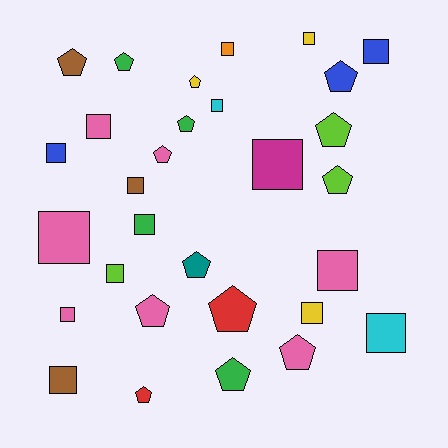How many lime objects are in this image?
There are 3 lime objects.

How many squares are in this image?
There are 16 squares.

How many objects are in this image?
There are 30 objects.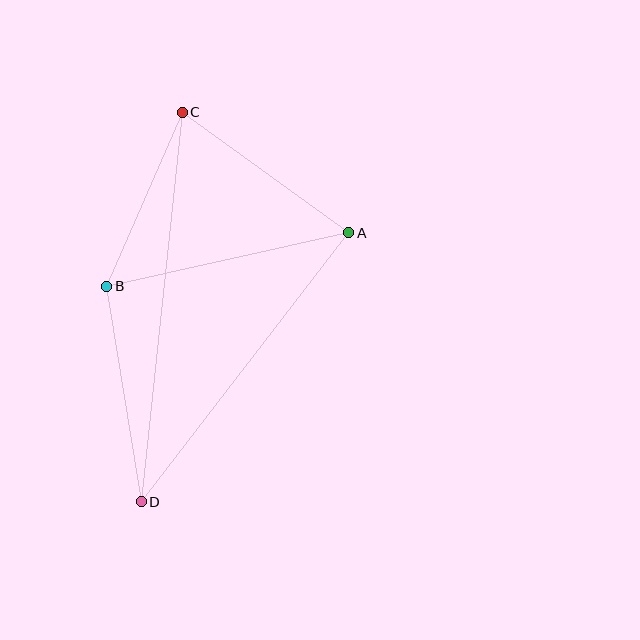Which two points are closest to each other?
Points B and C are closest to each other.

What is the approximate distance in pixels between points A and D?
The distance between A and D is approximately 340 pixels.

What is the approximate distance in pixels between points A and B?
The distance between A and B is approximately 248 pixels.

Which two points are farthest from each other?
Points C and D are farthest from each other.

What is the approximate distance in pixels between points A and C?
The distance between A and C is approximately 205 pixels.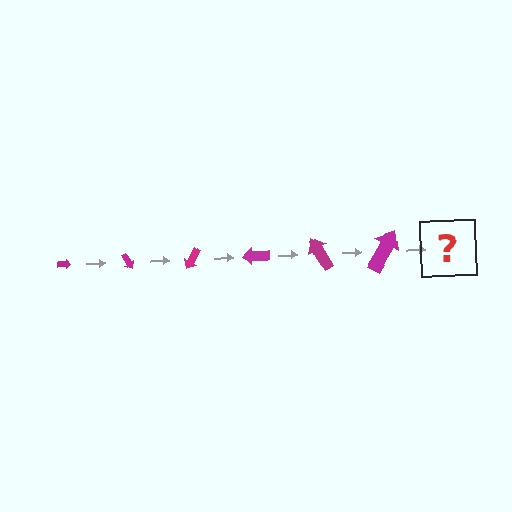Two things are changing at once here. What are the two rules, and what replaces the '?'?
The two rules are that the arrow grows larger each step and it rotates 60 degrees each step. The '?' should be an arrow, larger than the previous one and rotated 360 degrees from the start.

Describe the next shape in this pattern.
It should be an arrow, larger than the previous one and rotated 360 degrees from the start.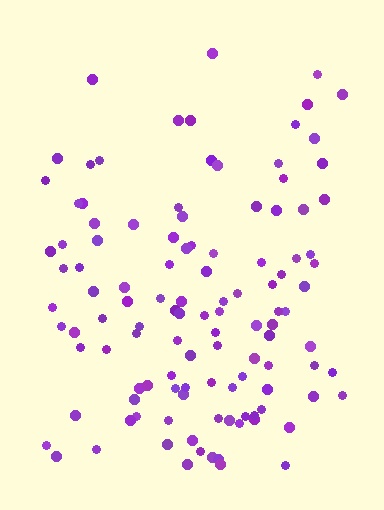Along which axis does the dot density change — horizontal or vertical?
Vertical.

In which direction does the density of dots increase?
From top to bottom, with the bottom side densest.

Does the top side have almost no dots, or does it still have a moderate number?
Still a moderate number, just noticeably fewer than the bottom.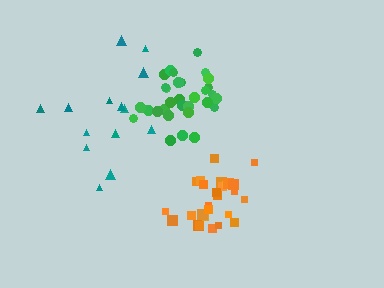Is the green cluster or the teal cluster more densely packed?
Green.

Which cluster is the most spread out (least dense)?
Teal.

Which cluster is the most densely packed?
Green.